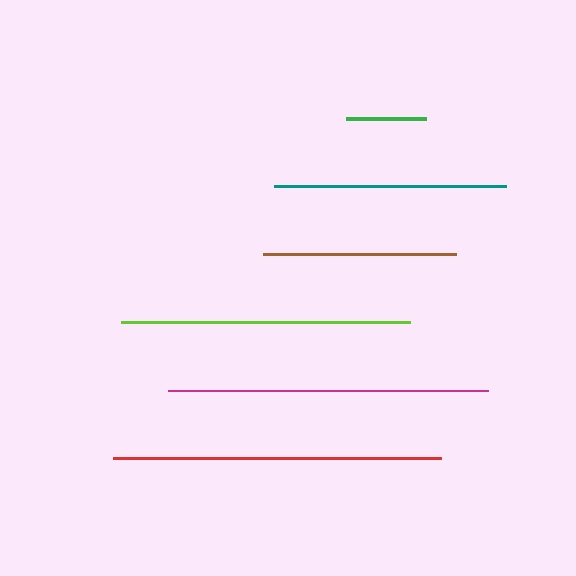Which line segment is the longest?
The red line is the longest at approximately 328 pixels.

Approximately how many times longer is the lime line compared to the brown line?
The lime line is approximately 1.5 times the length of the brown line.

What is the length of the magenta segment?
The magenta segment is approximately 320 pixels long.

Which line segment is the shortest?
The green line is the shortest at approximately 80 pixels.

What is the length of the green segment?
The green segment is approximately 80 pixels long.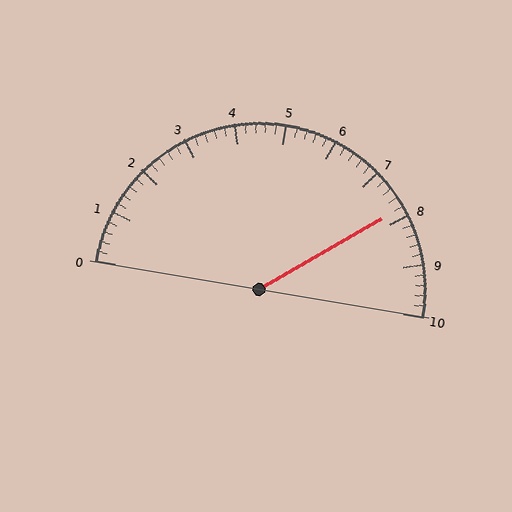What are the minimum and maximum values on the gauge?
The gauge ranges from 0 to 10.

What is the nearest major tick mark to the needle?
The nearest major tick mark is 8.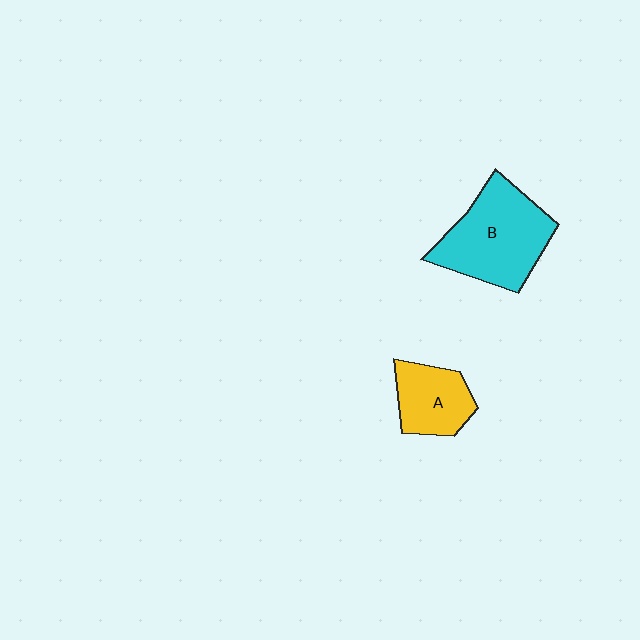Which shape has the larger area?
Shape B (cyan).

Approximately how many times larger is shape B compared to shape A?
Approximately 1.8 times.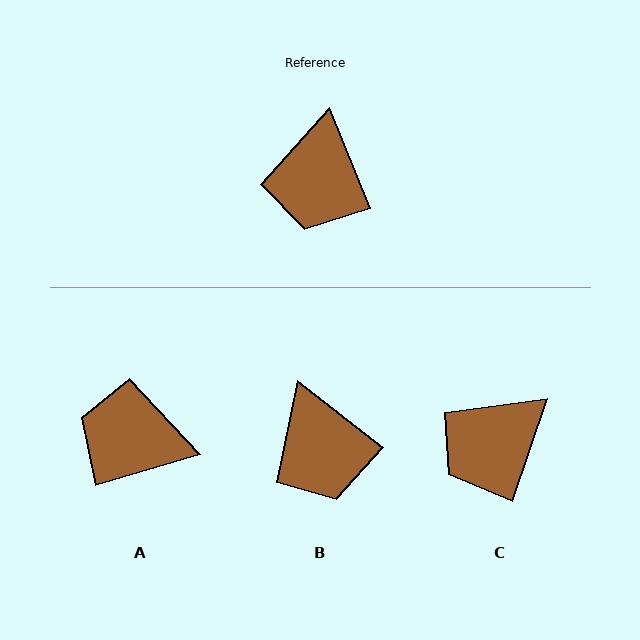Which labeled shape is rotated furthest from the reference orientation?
A, about 95 degrees away.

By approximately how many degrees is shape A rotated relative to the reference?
Approximately 95 degrees clockwise.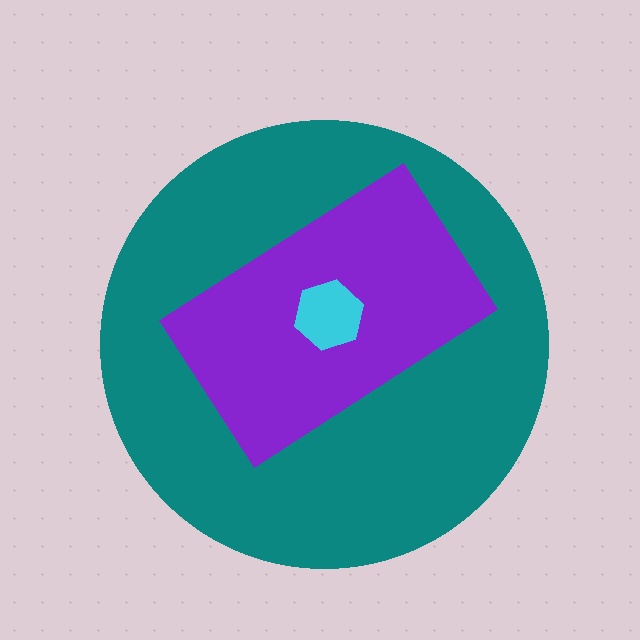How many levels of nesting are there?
3.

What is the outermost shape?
The teal circle.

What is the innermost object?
The cyan hexagon.